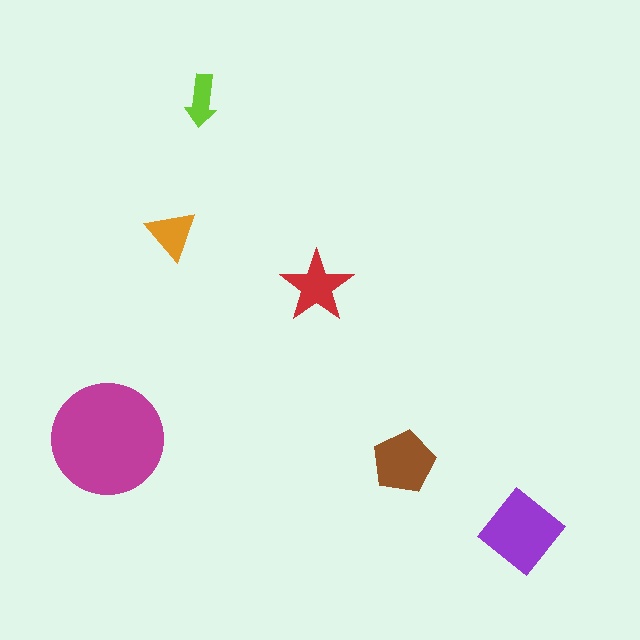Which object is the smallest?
The lime arrow.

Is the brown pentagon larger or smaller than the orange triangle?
Larger.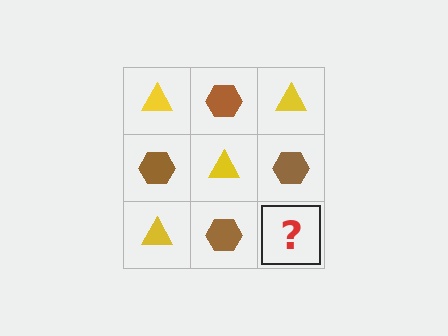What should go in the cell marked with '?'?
The missing cell should contain a yellow triangle.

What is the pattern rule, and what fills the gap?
The rule is that it alternates yellow triangle and brown hexagon in a checkerboard pattern. The gap should be filled with a yellow triangle.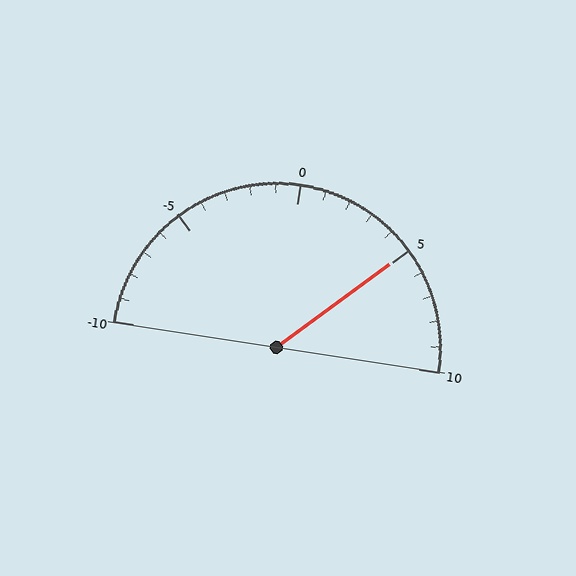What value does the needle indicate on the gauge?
The needle indicates approximately 5.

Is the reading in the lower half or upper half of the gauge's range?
The reading is in the upper half of the range (-10 to 10).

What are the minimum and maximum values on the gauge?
The gauge ranges from -10 to 10.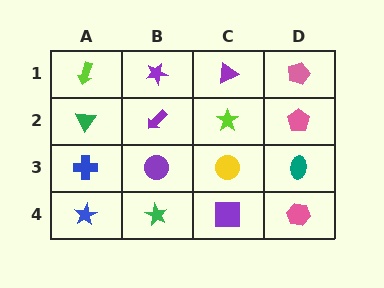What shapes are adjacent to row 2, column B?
A purple star (row 1, column B), a purple circle (row 3, column B), a green triangle (row 2, column A), a lime star (row 2, column C).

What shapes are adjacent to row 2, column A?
A lime arrow (row 1, column A), a blue cross (row 3, column A), a purple arrow (row 2, column B).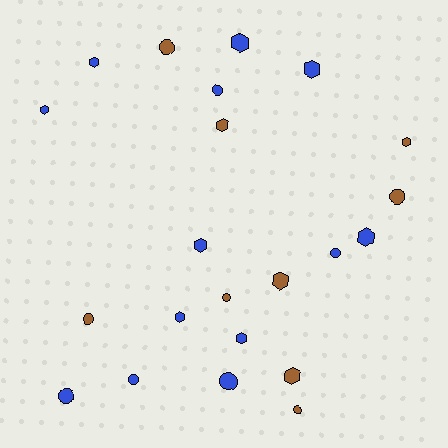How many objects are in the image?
There are 22 objects.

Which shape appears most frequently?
Hexagon, with 12 objects.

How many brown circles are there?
There are 5 brown circles.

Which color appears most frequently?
Blue, with 13 objects.